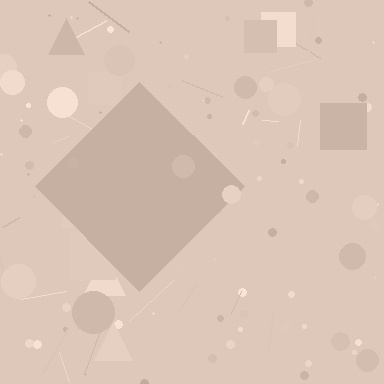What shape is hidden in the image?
A diamond is hidden in the image.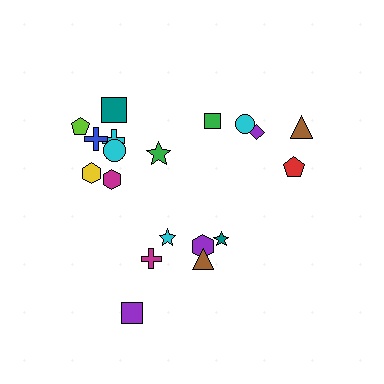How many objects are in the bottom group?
There are 6 objects.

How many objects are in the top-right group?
There are 5 objects.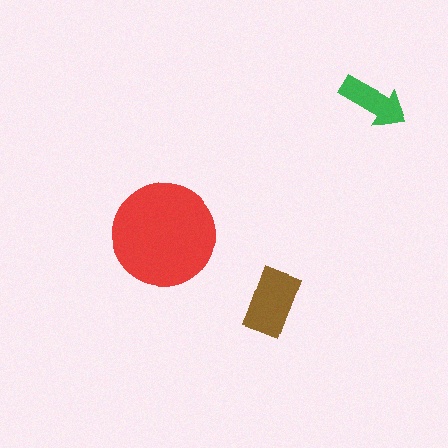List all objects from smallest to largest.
The green arrow, the brown rectangle, the red circle.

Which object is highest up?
The green arrow is topmost.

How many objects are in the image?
There are 3 objects in the image.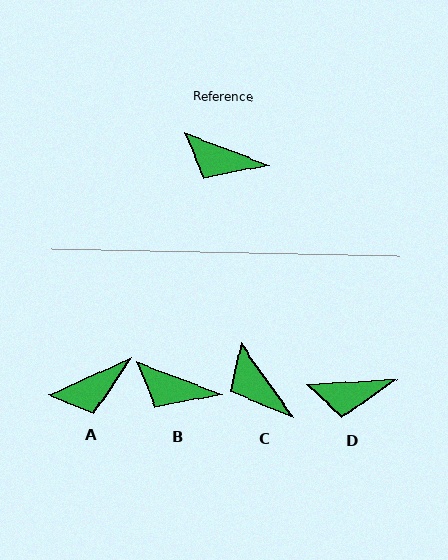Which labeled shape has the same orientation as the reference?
B.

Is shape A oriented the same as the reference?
No, it is off by about 45 degrees.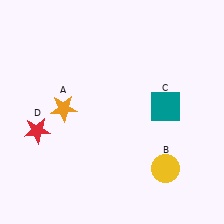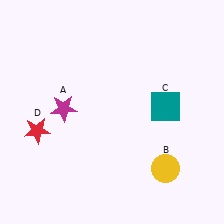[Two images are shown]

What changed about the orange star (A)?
In Image 1, A is orange. In Image 2, it changed to magenta.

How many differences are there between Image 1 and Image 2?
There is 1 difference between the two images.